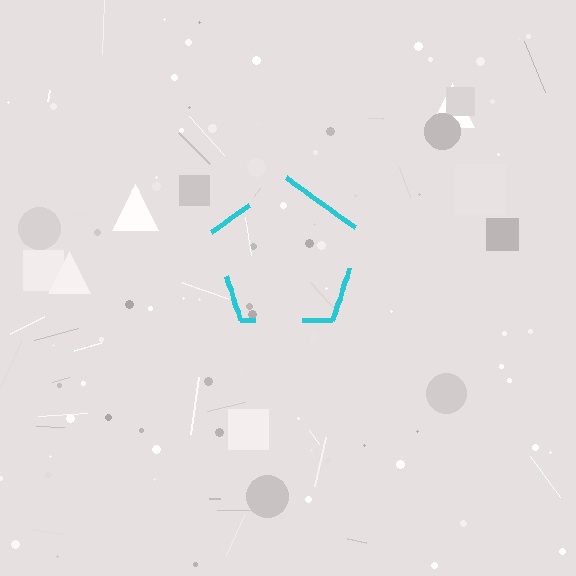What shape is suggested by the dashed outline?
The dashed outline suggests a pentagon.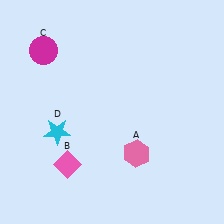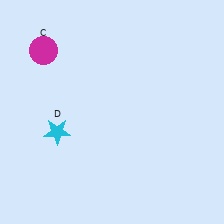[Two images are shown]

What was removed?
The pink hexagon (A), the pink diamond (B) were removed in Image 2.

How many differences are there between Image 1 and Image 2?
There are 2 differences between the two images.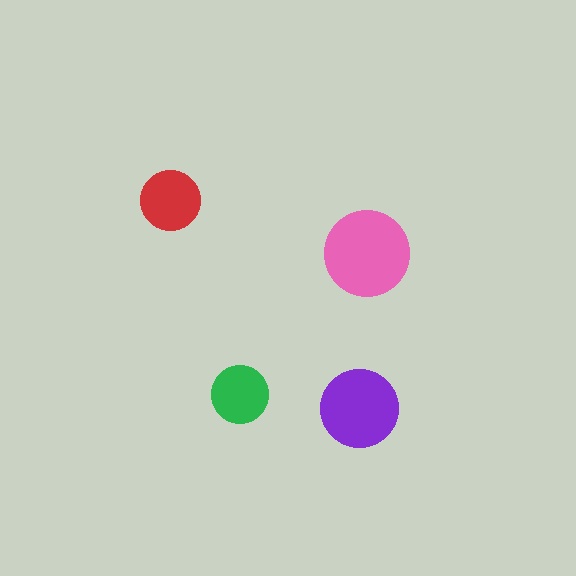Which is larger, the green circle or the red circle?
The red one.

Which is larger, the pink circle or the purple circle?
The pink one.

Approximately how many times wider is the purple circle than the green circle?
About 1.5 times wider.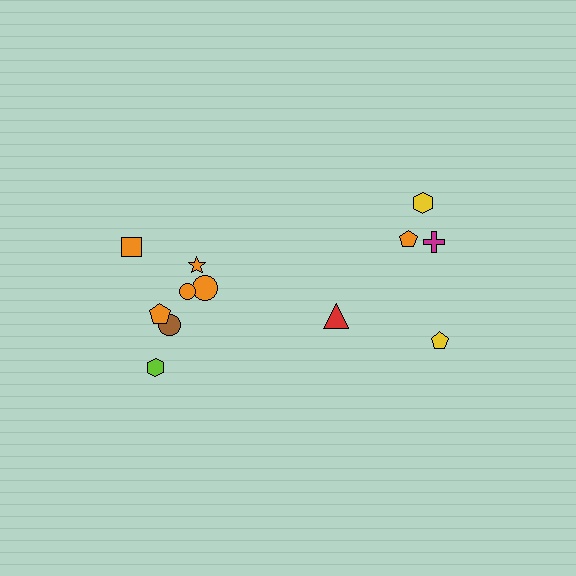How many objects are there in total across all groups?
There are 12 objects.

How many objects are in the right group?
There are 5 objects.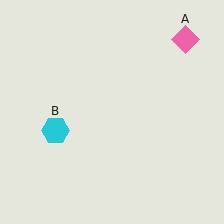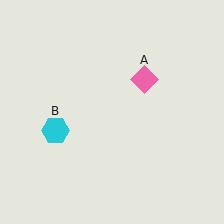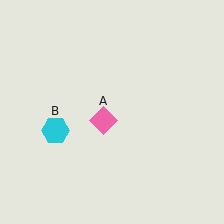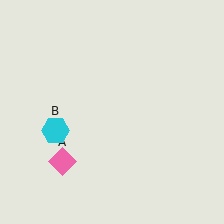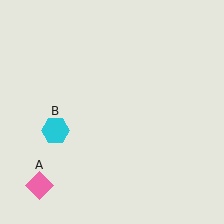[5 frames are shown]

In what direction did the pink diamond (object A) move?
The pink diamond (object A) moved down and to the left.